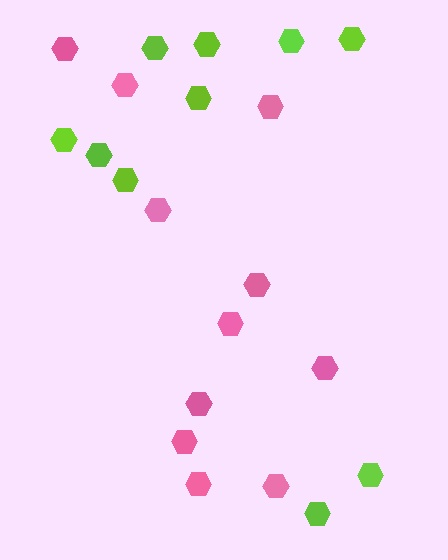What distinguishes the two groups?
There are 2 groups: one group of lime hexagons (10) and one group of pink hexagons (11).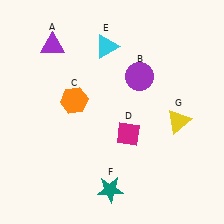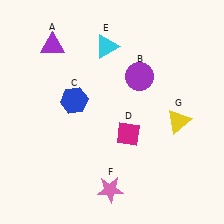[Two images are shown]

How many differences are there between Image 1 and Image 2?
There are 2 differences between the two images.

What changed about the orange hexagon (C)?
In Image 1, C is orange. In Image 2, it changed to blue.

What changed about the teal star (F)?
In Image 1, F is teal. In Image 2, it changed to pink.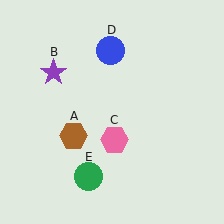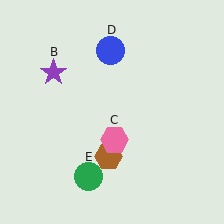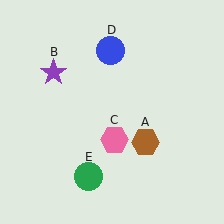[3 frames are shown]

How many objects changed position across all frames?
1 object changed position: brown hexagon (object A).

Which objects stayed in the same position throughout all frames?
Purple star (object B) and pink hexagon (object C) and blue circle (object D) and green circle (object E) remained stationary.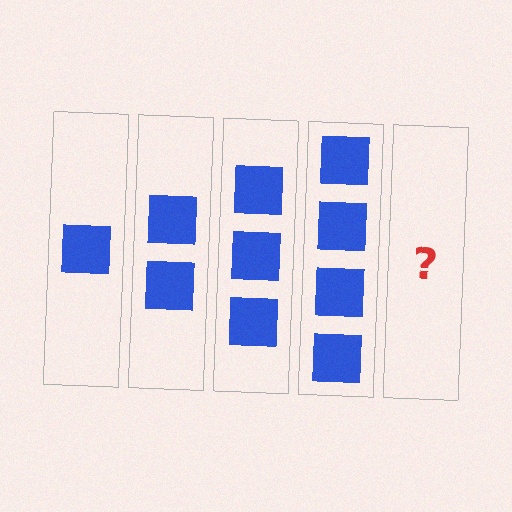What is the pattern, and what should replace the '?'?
The pattern is that each step adds one more square. The '?' should be 5 squares.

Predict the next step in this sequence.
The next step is 5 squares.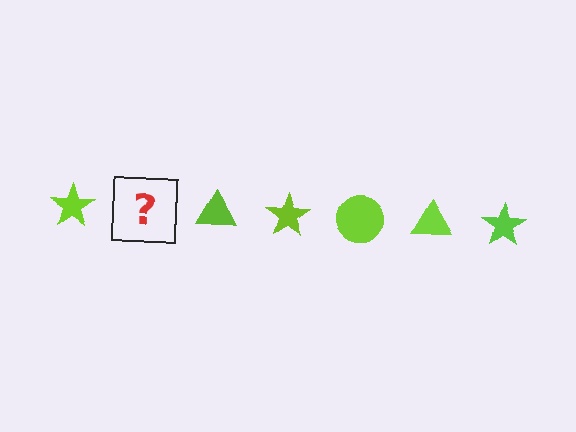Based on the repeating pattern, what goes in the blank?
The blank should be a lime circle.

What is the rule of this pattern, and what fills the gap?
The rule is that the pattern cycles through star, circle, triangle shapes in lime. The gap should be filled with a lime circle.